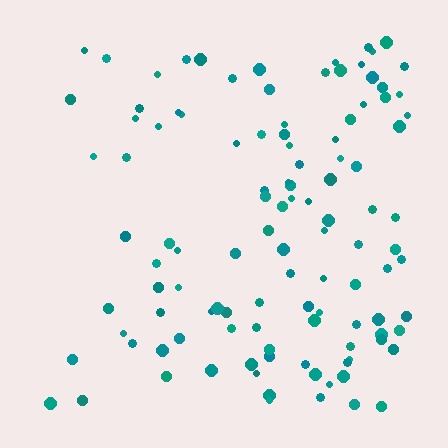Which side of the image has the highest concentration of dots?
The right.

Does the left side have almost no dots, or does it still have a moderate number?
Still a moderate number, just noticeably fewer than the right.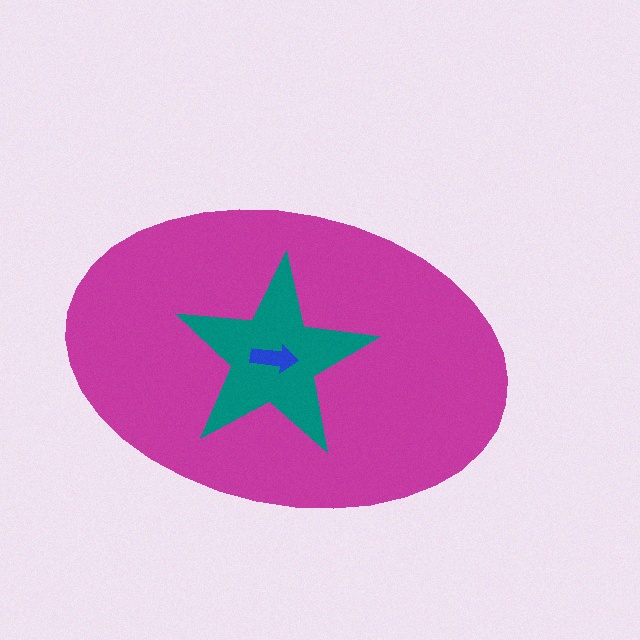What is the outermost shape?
The magenta ellipse.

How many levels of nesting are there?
3.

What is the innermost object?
The blue arrow.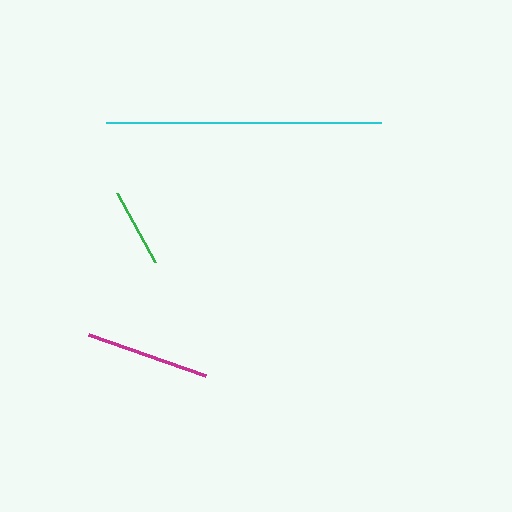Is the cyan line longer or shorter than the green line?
The cyan line is longer than the green line.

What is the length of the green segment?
The green segment is approximately 79 pixels long.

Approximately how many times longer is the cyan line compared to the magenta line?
The cyan line is approximately 2.2 times the length of the magenta line.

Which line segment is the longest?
The cyan line is the longest at approximately 275 pixels.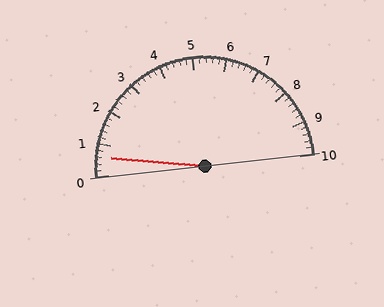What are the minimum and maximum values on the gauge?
The gauge ranges from 0 to 10.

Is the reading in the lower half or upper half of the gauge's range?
The reading is in the lower half of the range (0 to 10).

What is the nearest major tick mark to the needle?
The nearest major tick mark is 1.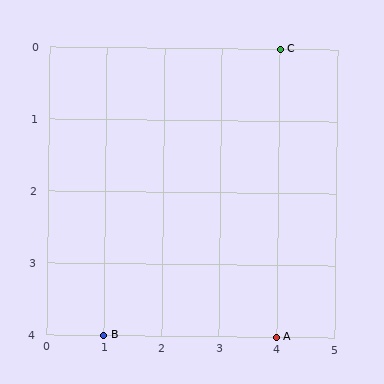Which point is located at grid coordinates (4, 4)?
Point A is at (4, 4).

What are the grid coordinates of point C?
Point C is at grid coordinates (4, 0).